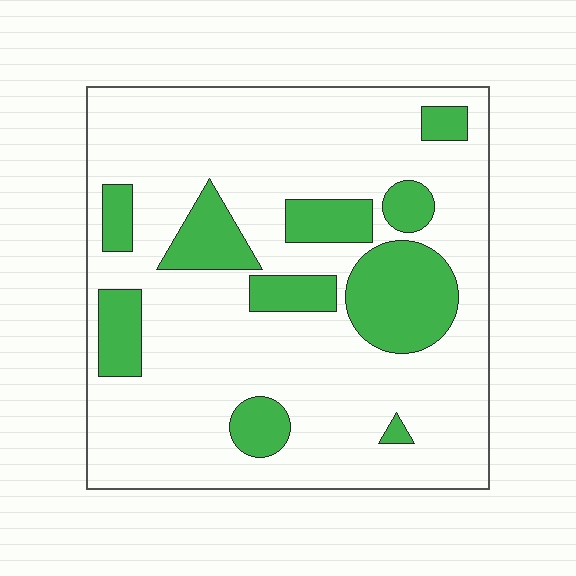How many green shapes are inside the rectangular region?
10.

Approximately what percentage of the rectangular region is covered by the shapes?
Approximately 20%.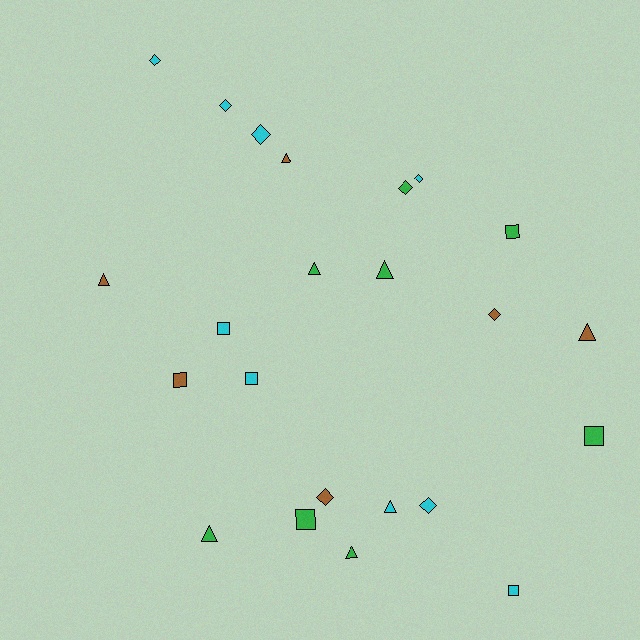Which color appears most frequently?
Cyan, with 9 objects.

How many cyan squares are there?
There are 3 cyan squares.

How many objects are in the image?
There are 23 objects.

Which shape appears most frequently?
Triangle, with 8 objects.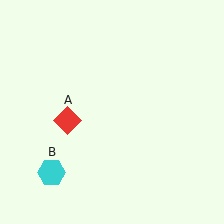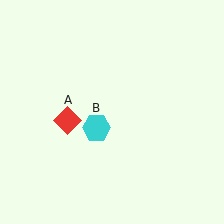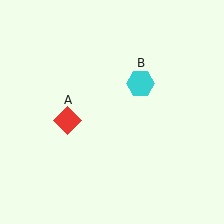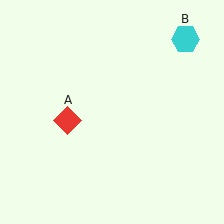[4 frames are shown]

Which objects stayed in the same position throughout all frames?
Red diamond (object A) remained stationary.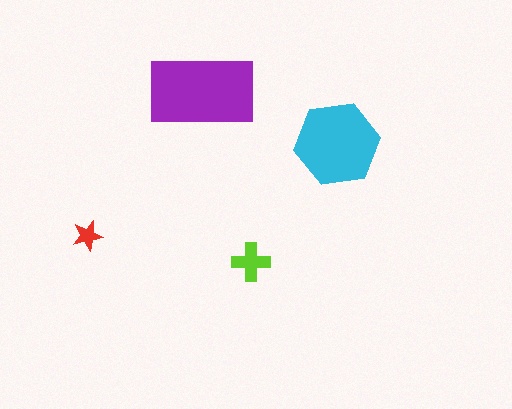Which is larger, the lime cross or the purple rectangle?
The purple rectangle.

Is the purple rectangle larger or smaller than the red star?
Larger.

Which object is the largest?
The purple rectangle.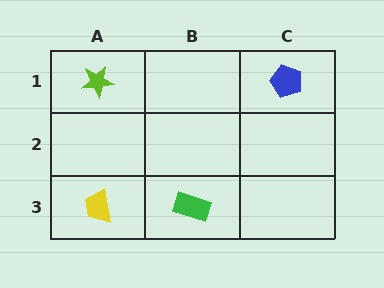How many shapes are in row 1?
2 shapes.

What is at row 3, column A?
A yellow trapezoid.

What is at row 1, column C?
A blue pentagon.